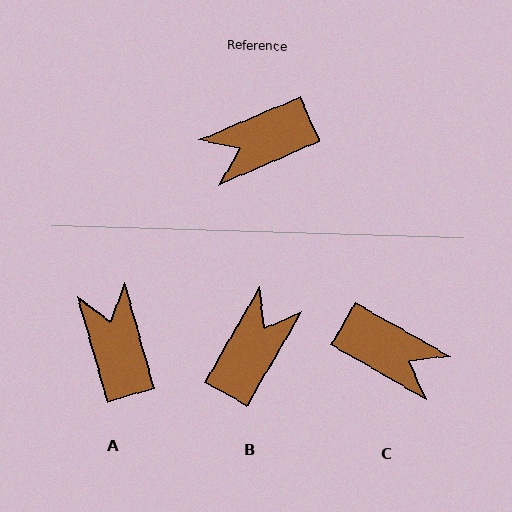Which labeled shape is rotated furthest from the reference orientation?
B, about 143 degrees away.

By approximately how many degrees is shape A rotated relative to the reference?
Approximately 98 degrees clockwise.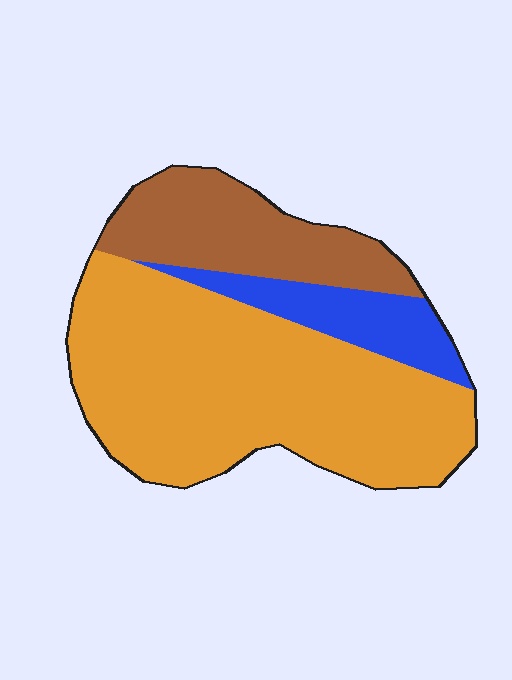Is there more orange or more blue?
Orange.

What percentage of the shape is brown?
Brown takes up about one quarter (1/4) of the shape.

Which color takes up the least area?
Blue, at roughly 15%.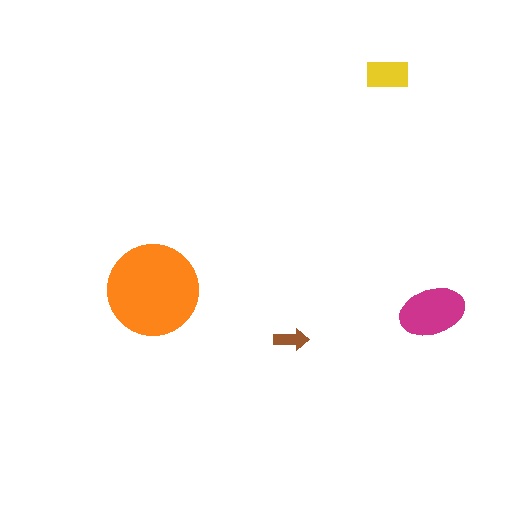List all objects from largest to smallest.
The orange circle, the magenta ellipse, the yellow rectangle, the brown arrow.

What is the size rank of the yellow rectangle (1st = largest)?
3rd.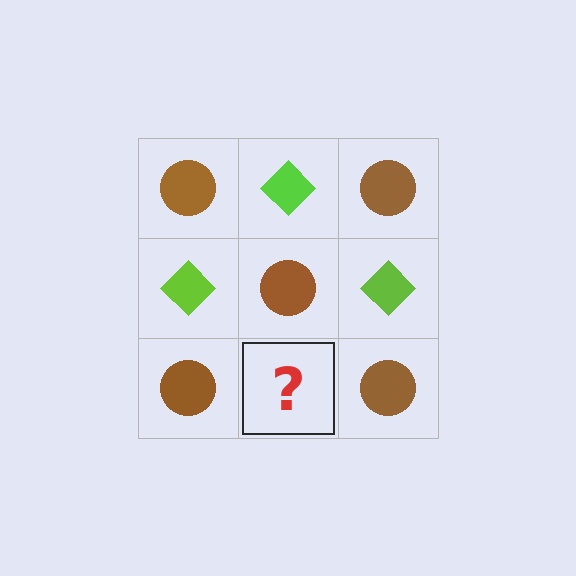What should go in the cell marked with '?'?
The missing cell should contain a lime diamond.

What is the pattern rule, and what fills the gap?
The rule is that it alternates brown circle and lime diamond in a checkerboard pattern. The gap should be filled with a lime diamond.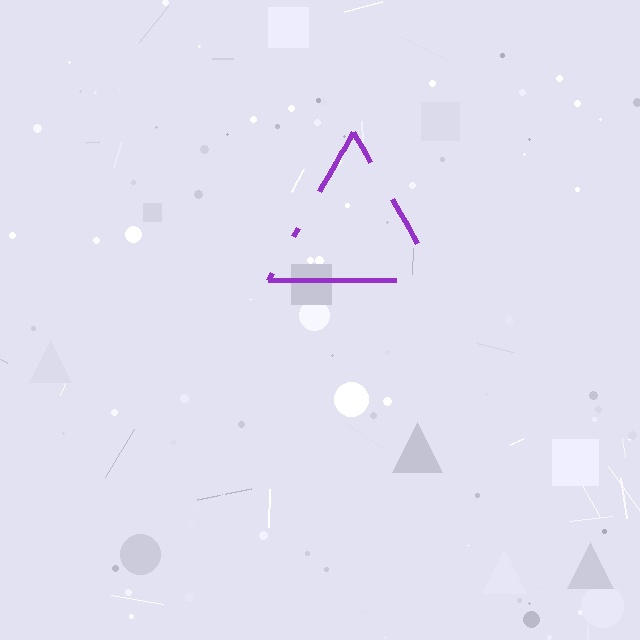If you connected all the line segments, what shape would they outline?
They would outline a triangle.